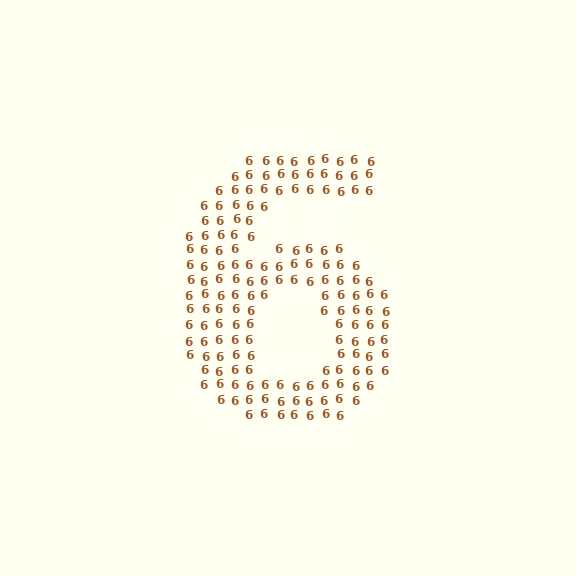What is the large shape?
The large shape is the digit 6.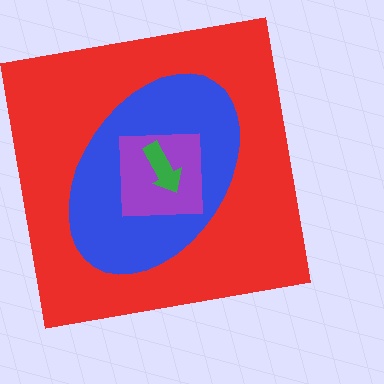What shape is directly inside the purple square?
The green arrow.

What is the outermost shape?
The red square.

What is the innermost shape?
The green arrow.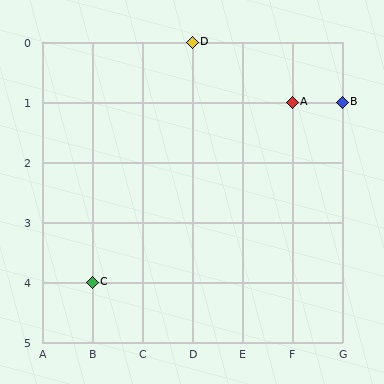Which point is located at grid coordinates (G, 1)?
Point B is at (G, 1).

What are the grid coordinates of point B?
Point B is at grid coordinates (G, 1).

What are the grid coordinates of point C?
Point C is at grid coordinates (B, 4).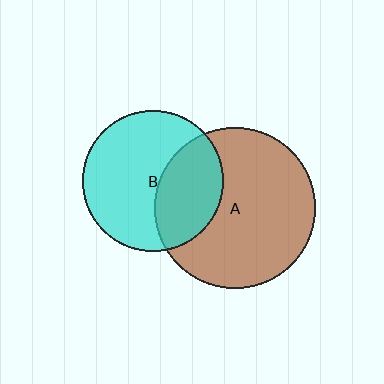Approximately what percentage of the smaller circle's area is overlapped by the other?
Approximately 35%.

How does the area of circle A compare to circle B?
Approximately 1.3 times.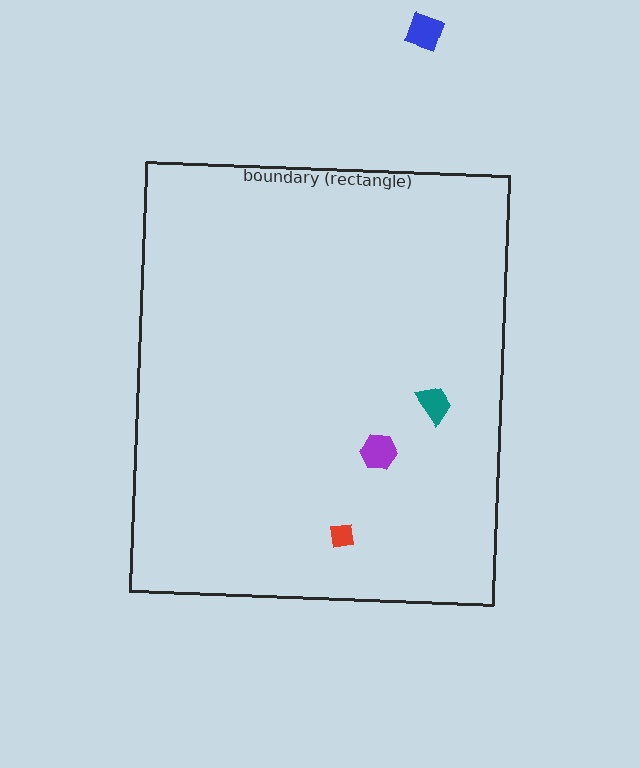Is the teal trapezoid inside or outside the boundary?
Inside.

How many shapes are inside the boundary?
3 inside, 1 outside.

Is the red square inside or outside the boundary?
Inside.